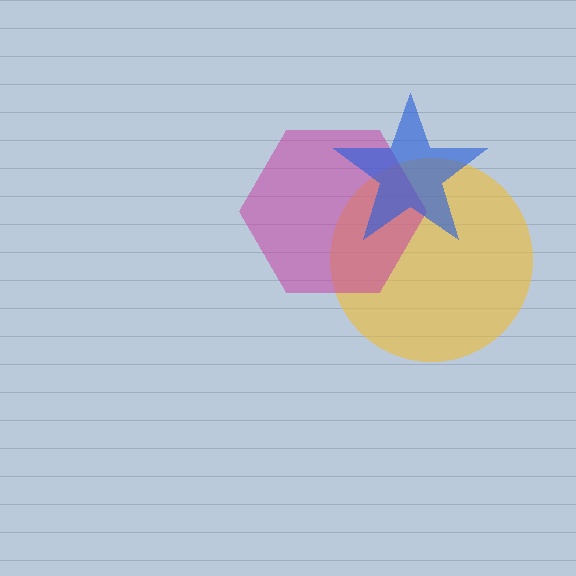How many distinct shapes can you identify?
There are 3 distinct shapes: a yellow circle, a magenta hexagon, a blue star.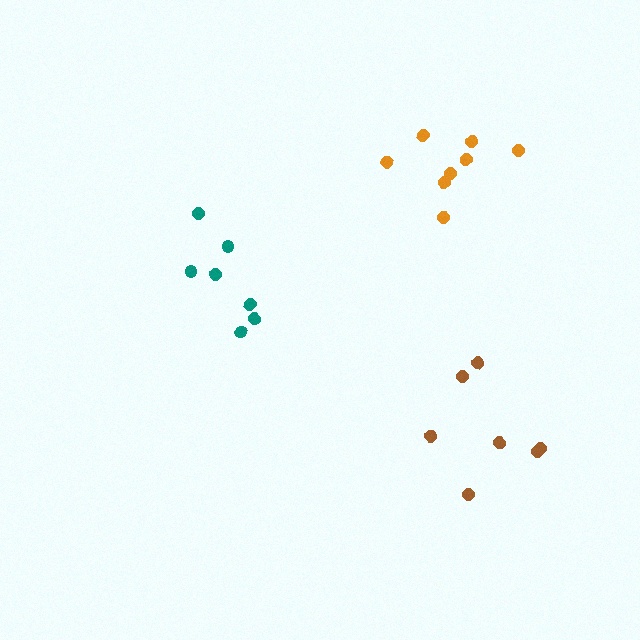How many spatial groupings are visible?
There are 3 spatial groupings.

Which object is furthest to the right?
The brown cluster is rightmost.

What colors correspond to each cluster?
The clusters are colored: brown, teal, orange.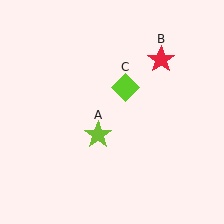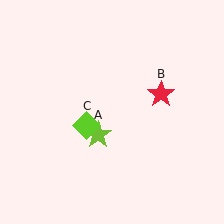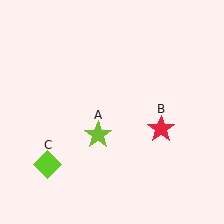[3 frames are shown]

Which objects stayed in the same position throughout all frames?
Lime star (object A) remained stationary.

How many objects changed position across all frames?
2 objects changed position: red star (object B), lime diamond (object C).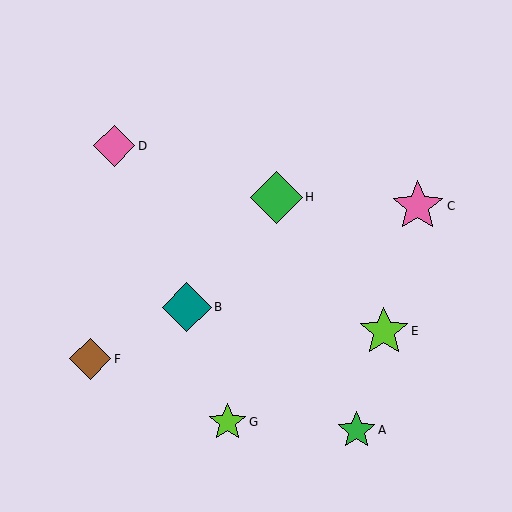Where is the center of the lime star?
The center of the lime star is at (227, 422).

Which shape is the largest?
The green diamond (labeled H) is the largest.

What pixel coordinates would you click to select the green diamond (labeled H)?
Click at (276, 197) to select the green diamond H.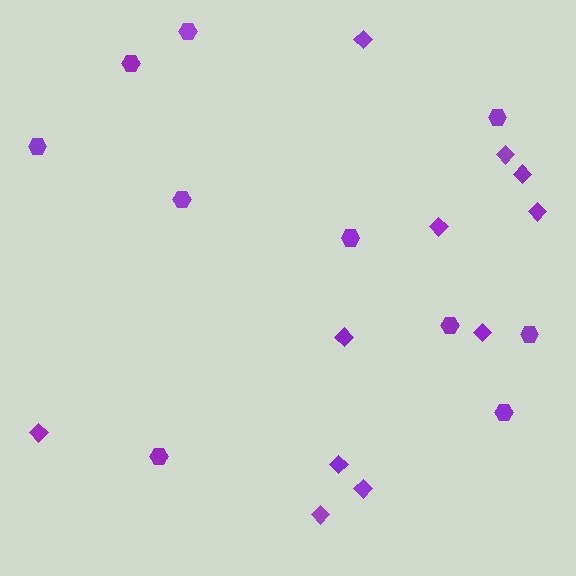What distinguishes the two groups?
There are 2 groups: one group of diamonds (11) and one group of hexagons (10).